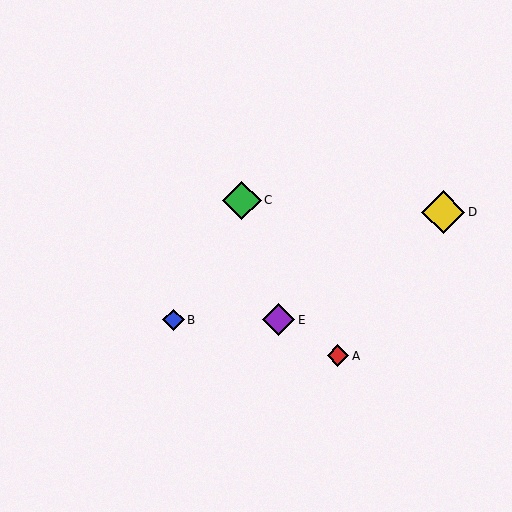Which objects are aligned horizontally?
Objects B, E are aligned horizontally.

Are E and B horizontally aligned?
Yes, both are at y≈320.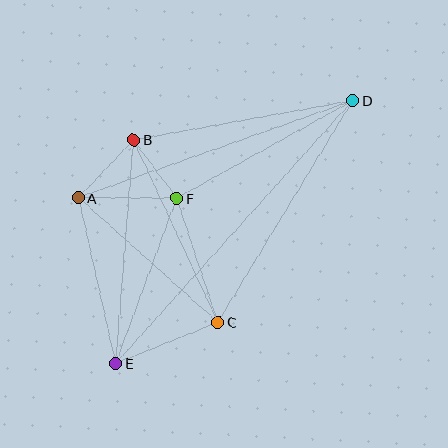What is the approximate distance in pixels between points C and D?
The distance between C and D is approximately 260 pixels.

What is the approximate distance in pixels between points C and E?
The distance between C and E is approximately 110 pixels.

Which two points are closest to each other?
Points B and F are closest to each other.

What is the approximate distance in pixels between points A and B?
The distance between A and B is approximately 80 pixels.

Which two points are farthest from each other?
Points D and E are farthest from each other.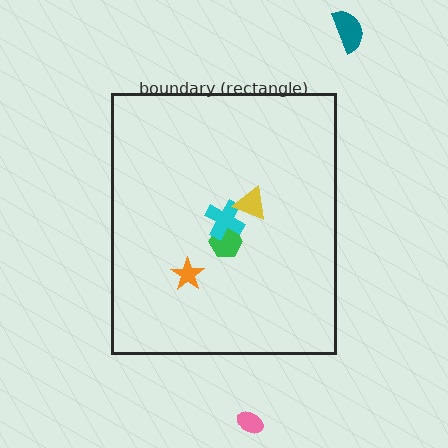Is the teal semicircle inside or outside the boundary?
Outside.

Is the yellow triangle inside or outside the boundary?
Inside.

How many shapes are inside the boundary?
4 inside, 2 outside.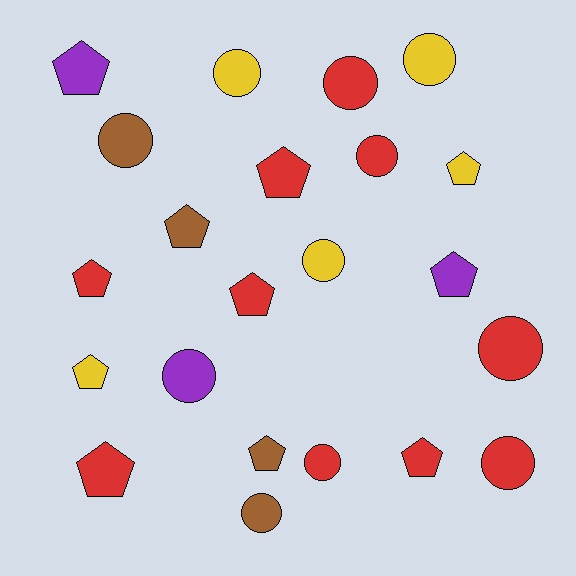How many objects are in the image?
There are 22 objects.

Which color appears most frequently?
Red, with 10 objects.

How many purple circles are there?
There is 1 purple circle.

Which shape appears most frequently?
Circle, with 11 objects.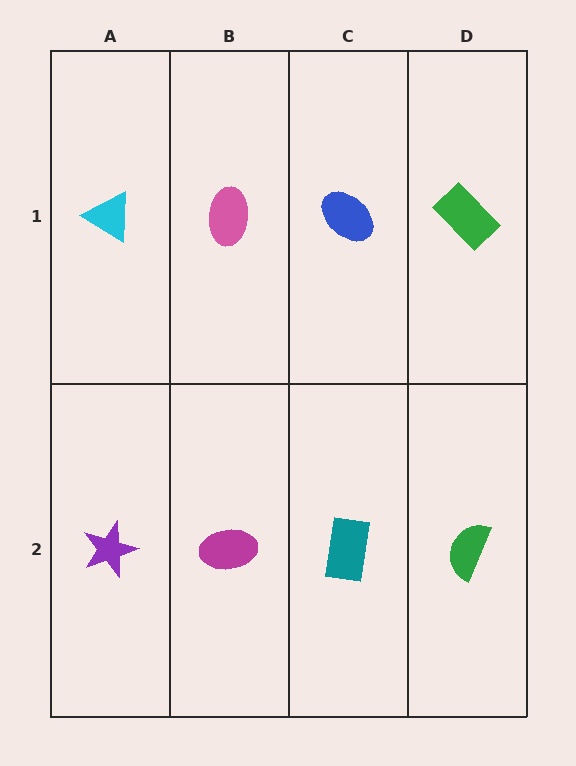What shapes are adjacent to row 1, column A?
A purple star (row 2, column A), a pink ellipse (row 1, column B).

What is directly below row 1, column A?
A purple star.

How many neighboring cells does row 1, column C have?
3.